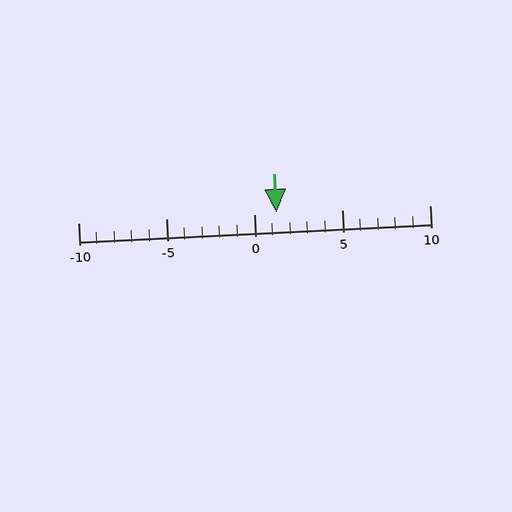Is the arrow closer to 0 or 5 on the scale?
The arrow is closer to 0.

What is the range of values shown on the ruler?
The ruler shows values from -10 to 10.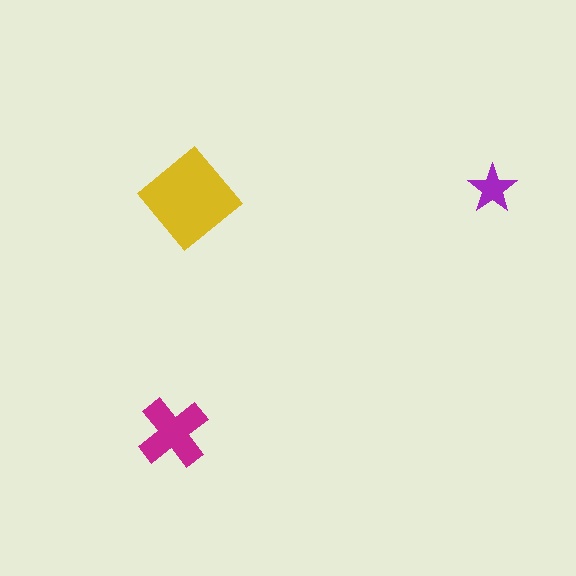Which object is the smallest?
The purple star.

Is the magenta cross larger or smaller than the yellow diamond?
Smaller.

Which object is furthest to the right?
The purple star is rightmost.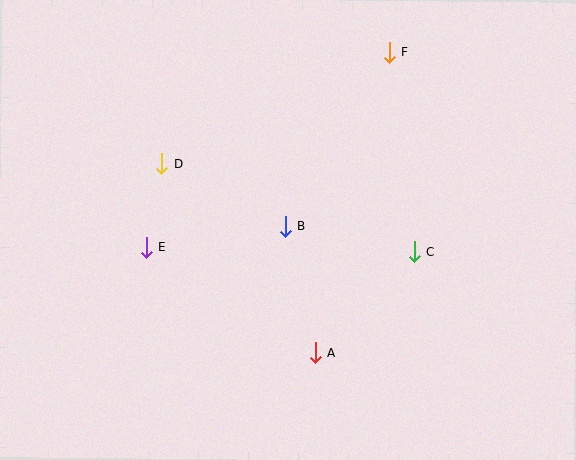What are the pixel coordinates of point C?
Point C is at (414, 252).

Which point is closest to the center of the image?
Point B at (285, 226) is closest to the center.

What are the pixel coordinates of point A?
Point A is at (315, 353).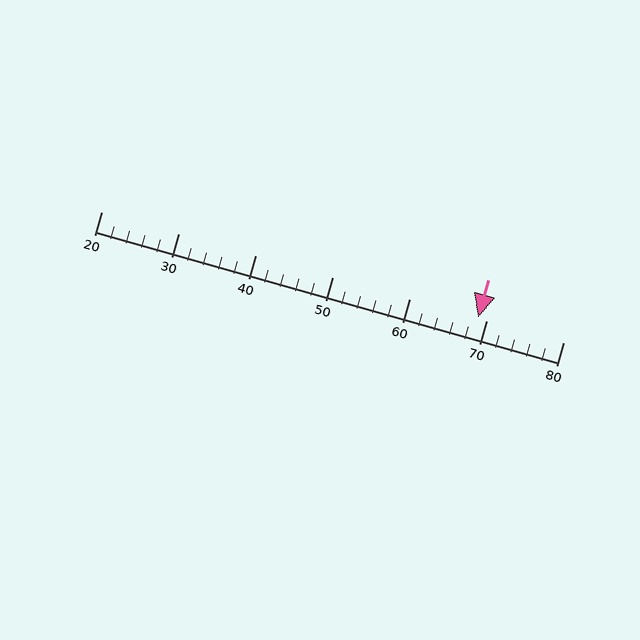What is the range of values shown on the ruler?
The ruler shows values from 20 to 80.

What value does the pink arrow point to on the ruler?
The pink arrow points to approximately 69.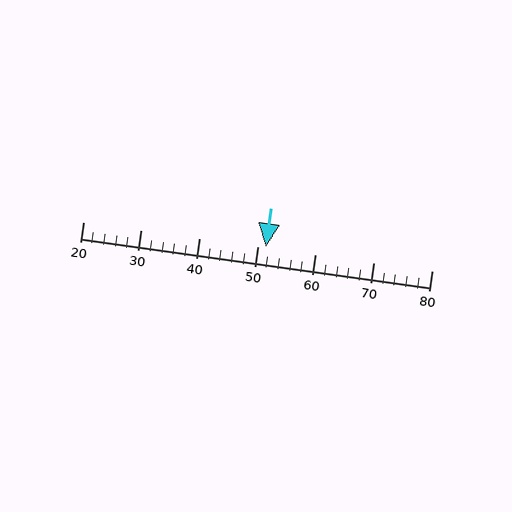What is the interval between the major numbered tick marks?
The major tick marks are spaced 10 units apart.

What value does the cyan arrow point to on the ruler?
The cyan arrow points to approximately 51.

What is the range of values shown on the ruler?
The ruler shows values from 20 to 80.